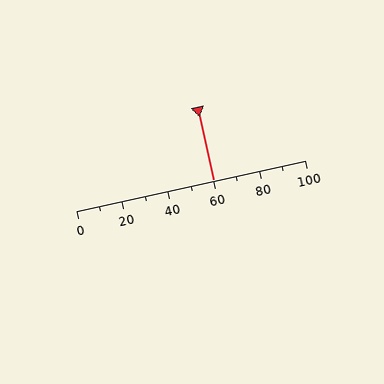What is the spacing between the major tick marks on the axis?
The major ticks are spaced 20 apart.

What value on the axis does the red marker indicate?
The marker indicates approximately 60.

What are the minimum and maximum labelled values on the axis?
The axis runs from 0 to 100.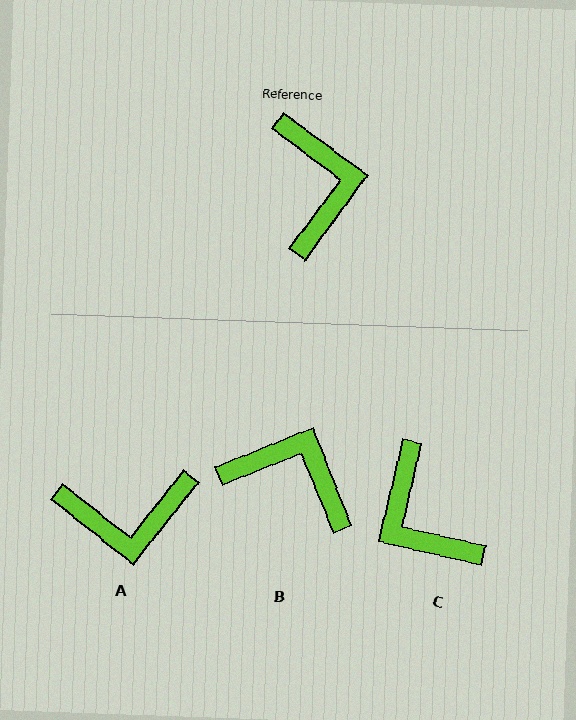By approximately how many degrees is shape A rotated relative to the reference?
Approximately 92 degrees clockwise.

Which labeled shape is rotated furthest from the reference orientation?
C, about 157 degrees away.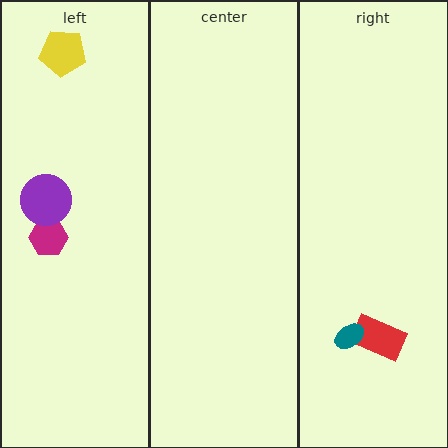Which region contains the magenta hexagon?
The left region.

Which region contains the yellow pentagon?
The left region.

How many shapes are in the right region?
2.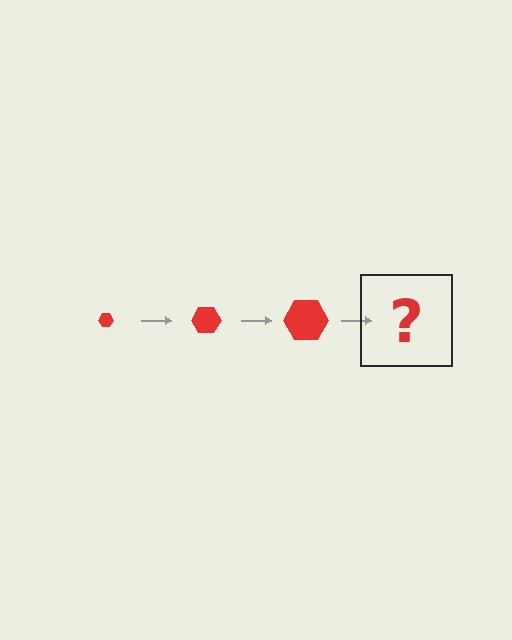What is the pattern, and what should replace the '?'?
The pattern is that the hexagon gets progressively larger each step. The '?' should be a red hexagon, larger than the previous one.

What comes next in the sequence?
The next element should be a red hexagon, larger than the previous one.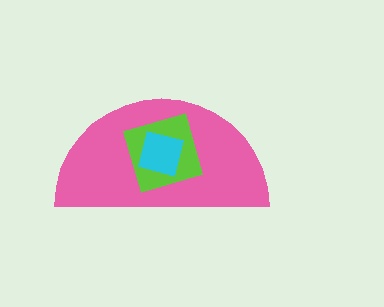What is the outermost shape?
The pink semicircle.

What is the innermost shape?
The cyan square.